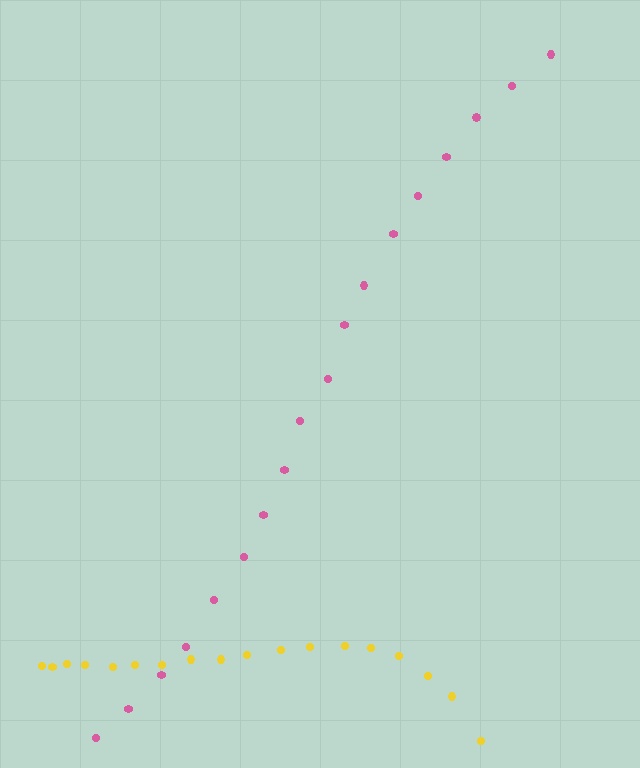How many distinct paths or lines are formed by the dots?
There are 2 distinct paths.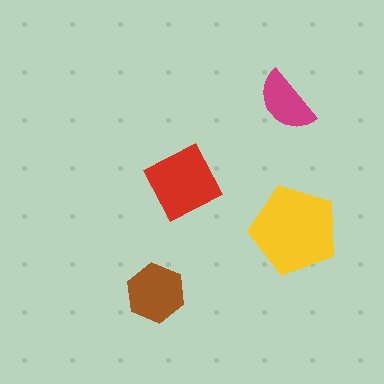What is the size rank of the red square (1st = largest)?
2nd.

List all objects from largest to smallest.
The yellow pentagon, the red square, the brown hexagon, the magenta semicircle.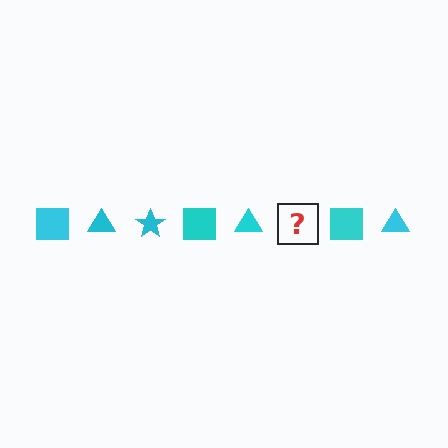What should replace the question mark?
The question mark should be replaced with a cyan star.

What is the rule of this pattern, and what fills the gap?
The rule is that the pattern cycles through square, triangle, star shapes in cyan. The gap should be filled with a cyan star.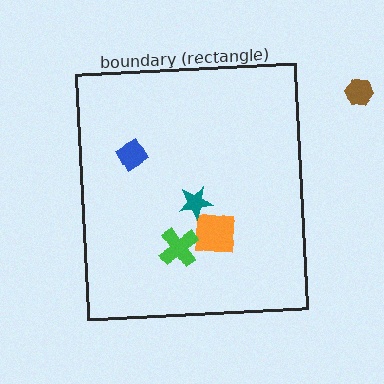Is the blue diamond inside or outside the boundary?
Inside.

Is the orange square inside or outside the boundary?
Inside.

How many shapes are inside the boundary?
4 inside, 1 outside.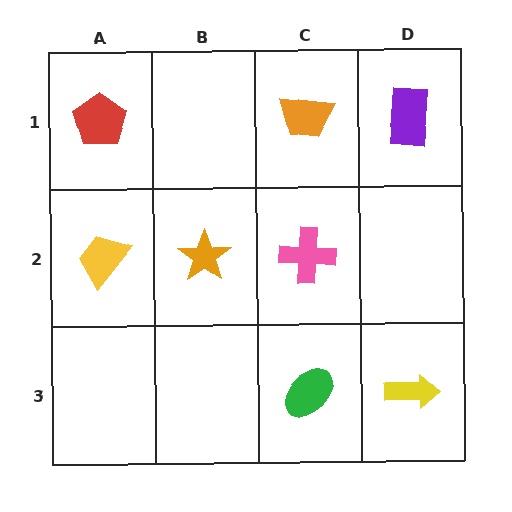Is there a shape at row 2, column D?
No, that cell is empty.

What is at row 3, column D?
A yellow arrow.